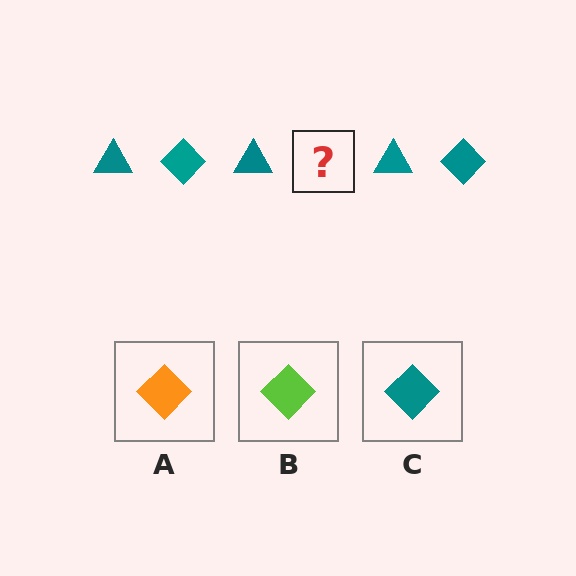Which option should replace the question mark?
Option C.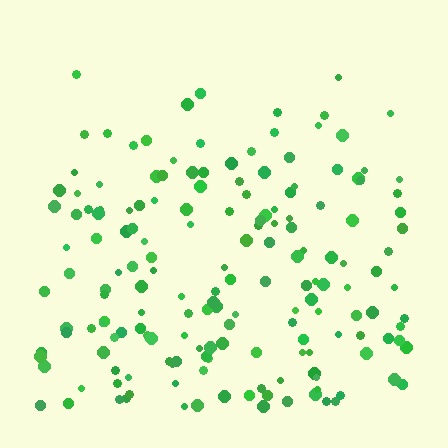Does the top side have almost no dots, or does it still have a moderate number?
Still a moderate number, just noticeably fewer than the bottom.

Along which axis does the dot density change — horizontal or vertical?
Vertical.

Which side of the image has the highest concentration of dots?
The bottom.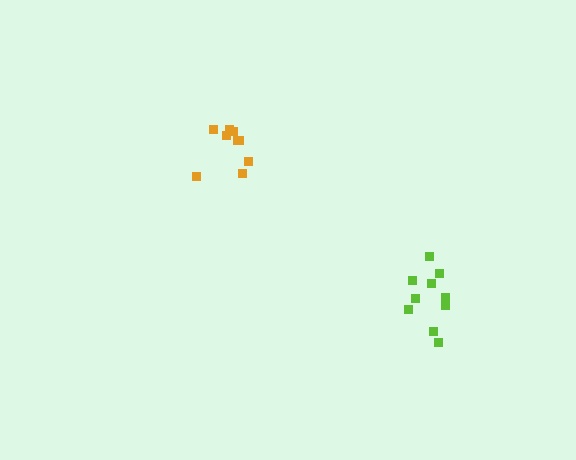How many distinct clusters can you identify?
There are 2 distinct clusters.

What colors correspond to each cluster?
The clusters are colored: lime, orange.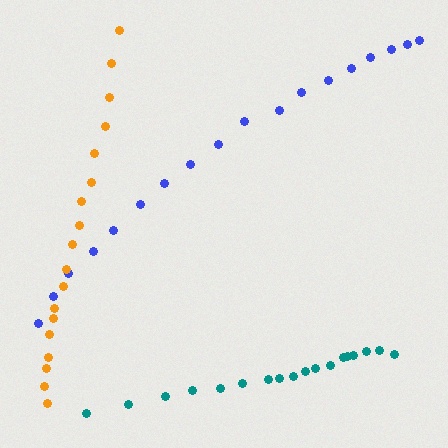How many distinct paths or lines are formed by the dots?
There are 3 distinct paths.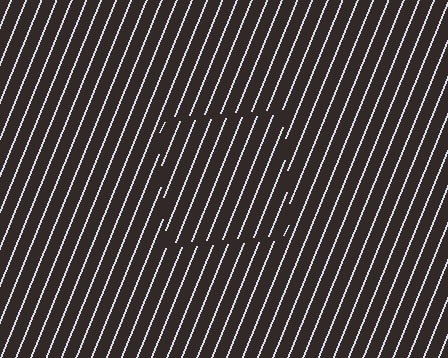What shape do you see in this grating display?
An illusory square. The interior of the shape contains the same grating, shifted by half a period — the contour is defined by the phase discontinuity where line-ends from the inner and outer gratings abut.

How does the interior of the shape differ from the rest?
The interior of the shape contains the same grating, shifted by half a period — the contour is defined by the phase discontinuity where line-ends from the inner and outer gratings abut.